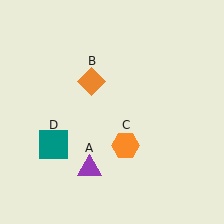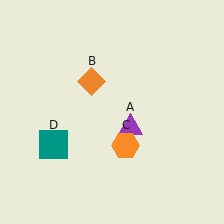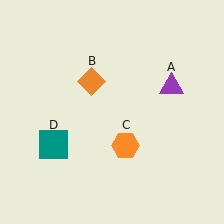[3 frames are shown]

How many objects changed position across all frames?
1 object changed position: purple triangle (object A).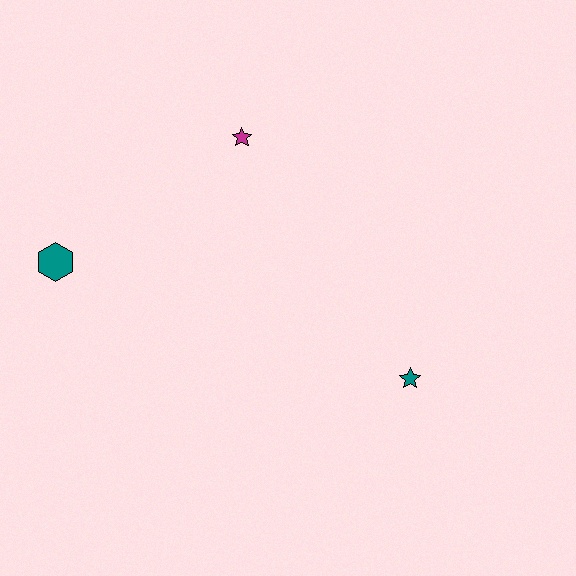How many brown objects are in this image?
There are no brown objects.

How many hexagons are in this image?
There is 1 hexagon.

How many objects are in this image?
There are 3 objects.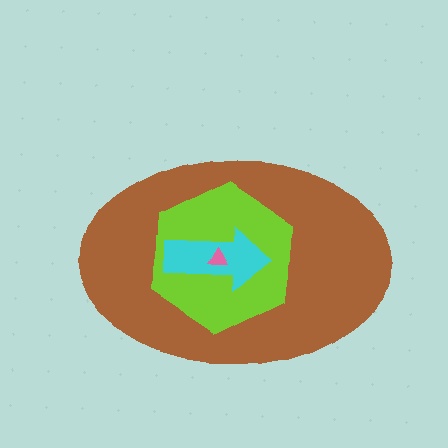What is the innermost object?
The pink triangle.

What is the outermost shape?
The brown ellipse.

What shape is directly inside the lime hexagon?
The cyan arrow.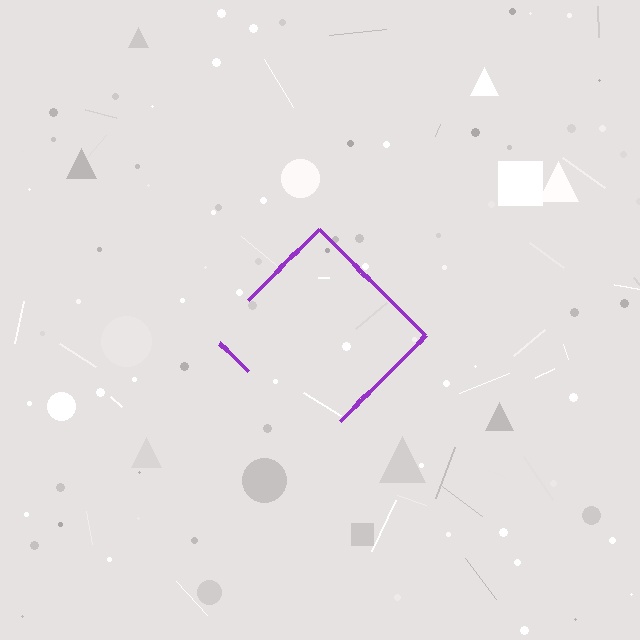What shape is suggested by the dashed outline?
The dashed outline suggests a diamond.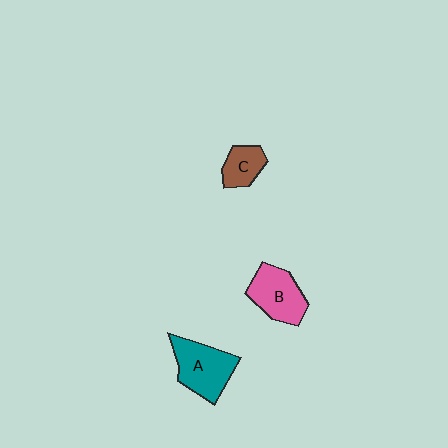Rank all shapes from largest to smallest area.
From largest to smallest: A (teal), B (pink), C (brown).